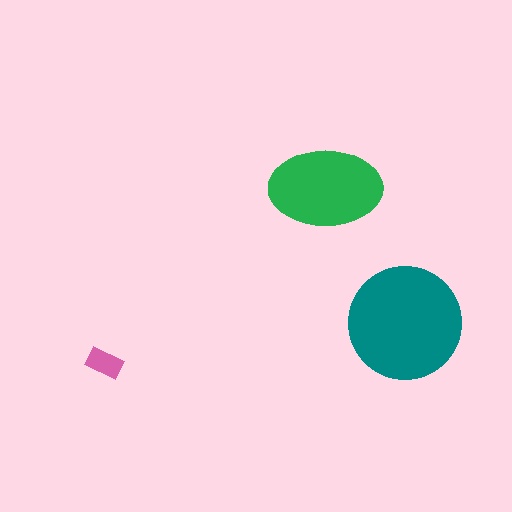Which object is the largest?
The teal circle.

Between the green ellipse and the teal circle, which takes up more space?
The teal circle.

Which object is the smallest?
The pink rectangle.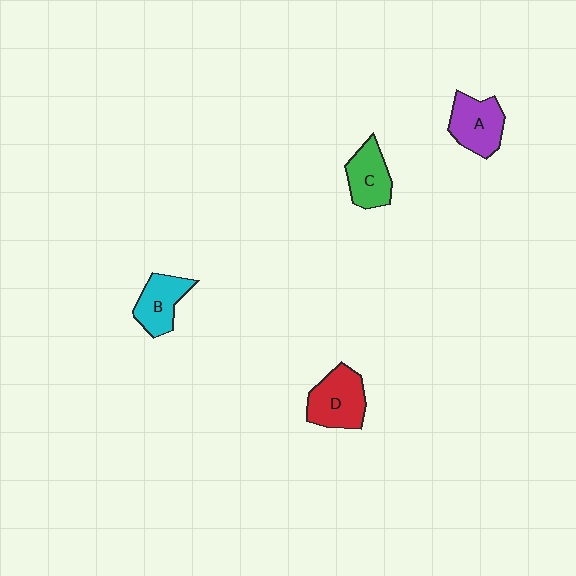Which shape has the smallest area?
Shape B (cyan).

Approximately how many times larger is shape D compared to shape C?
Approximately 1.2 times.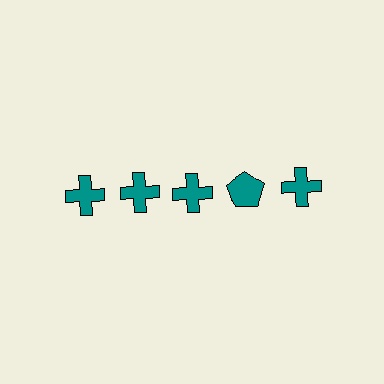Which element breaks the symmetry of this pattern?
The teal pentagon in the top row, second from right column breaks the symmetry. All other shapes are teal crosses.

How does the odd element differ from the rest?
It has a different shape: pentagon instead of cross.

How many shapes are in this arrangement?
There are 5 shapes arranged in a grid pattern.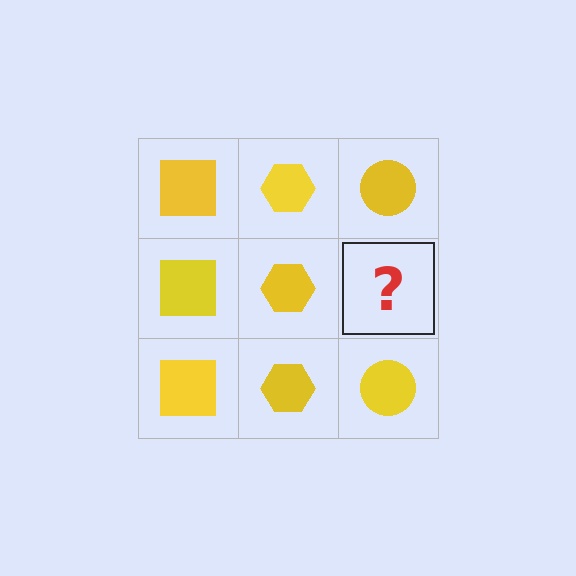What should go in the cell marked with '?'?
The missing cell should contain a yellow circle.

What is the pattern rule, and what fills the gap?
The rule is that each column has a consistent shape. The gap should be filled with a yellow circle.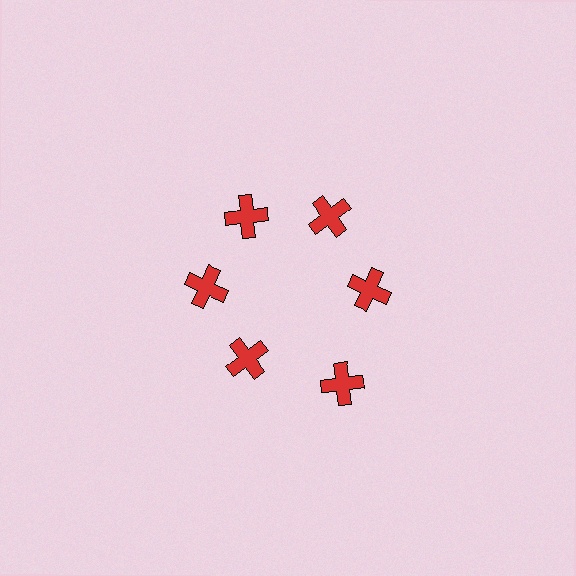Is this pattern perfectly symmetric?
No. The 6 red crosses are arranged in a ring, but one element near the 5 o'clock position is pushed outward from the center, breaking the 6-fold rotational symmetry.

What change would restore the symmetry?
The symmetry would be restored by moving it inward, back onto the ring so that all 6 crosses sit at equal angles and equal distance from the center.